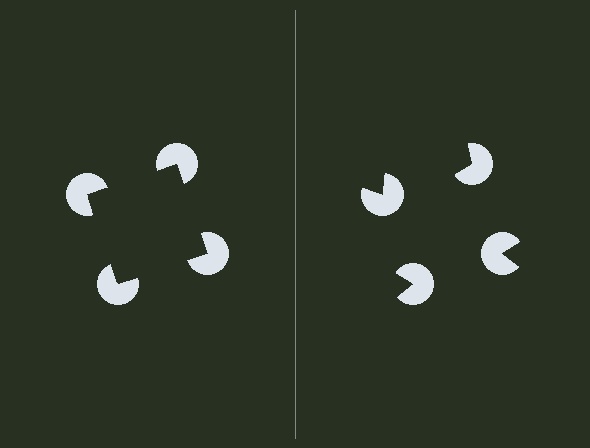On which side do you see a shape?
An illusory square appears on the left side. On the right side the wedge cuts are rotated, so no coherent shape forms.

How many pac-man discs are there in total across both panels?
8 — 4 on each side.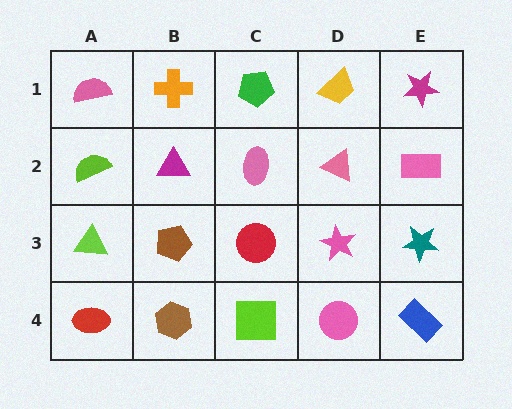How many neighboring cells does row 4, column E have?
2.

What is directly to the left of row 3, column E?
A pink star.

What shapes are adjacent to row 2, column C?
A green pentagon (row 1, column C), a red circle (row 3, column C), a magenta triangle (row 2, column B), a pink triangle (row 2, column D).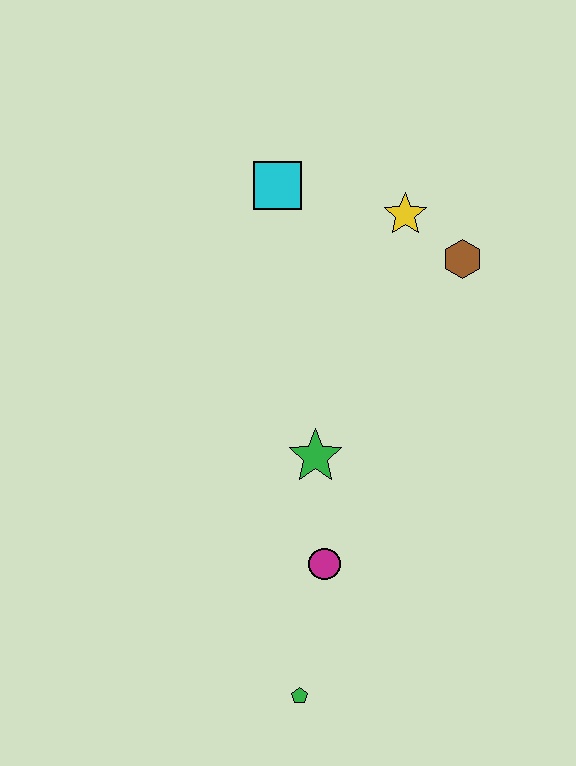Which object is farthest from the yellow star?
The green pentagon is farthest from the yellow star.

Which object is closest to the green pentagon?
The magenta circle is closest to the green pentagon.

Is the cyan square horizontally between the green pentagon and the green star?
No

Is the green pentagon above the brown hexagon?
No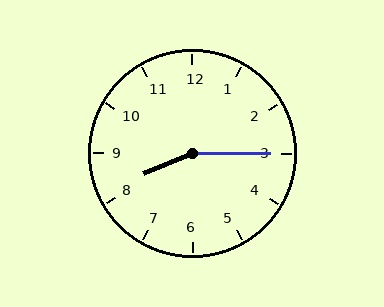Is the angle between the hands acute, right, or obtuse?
It is obtuse.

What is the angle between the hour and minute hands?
Approximately 158 degrees.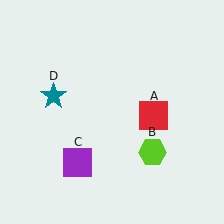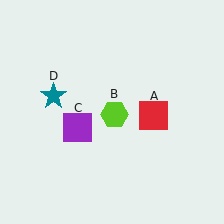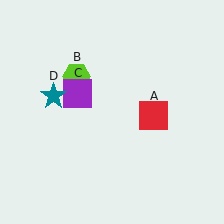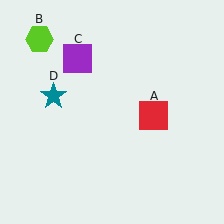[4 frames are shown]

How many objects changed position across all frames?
2 objects changed position: lime hexagon (object B), purple square (object C).